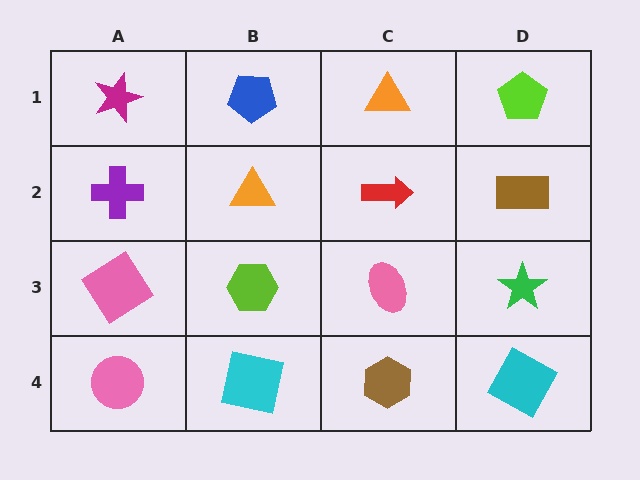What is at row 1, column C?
An orange triangle.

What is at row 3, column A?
A pink diamond.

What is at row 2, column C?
A red arrow.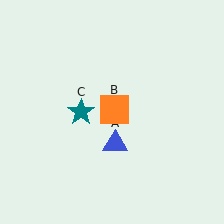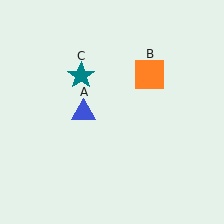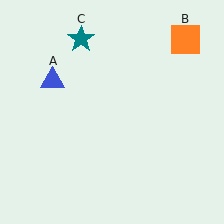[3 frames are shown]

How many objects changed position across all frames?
3 objects changed position: blue triangle (object A), orange square (object B), teal star (object C).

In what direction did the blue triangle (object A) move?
The blue triangle (object A) moved up and to the left.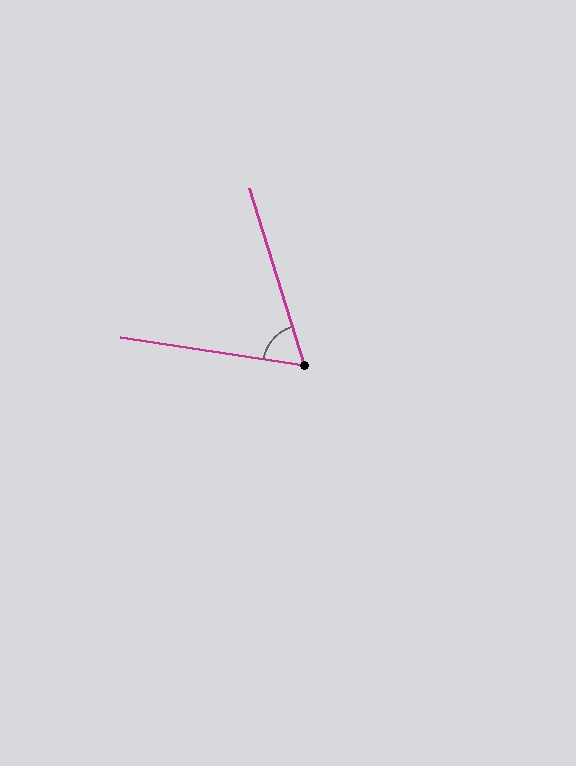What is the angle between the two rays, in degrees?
Approximately 64 degrees.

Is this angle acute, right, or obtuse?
It is acute.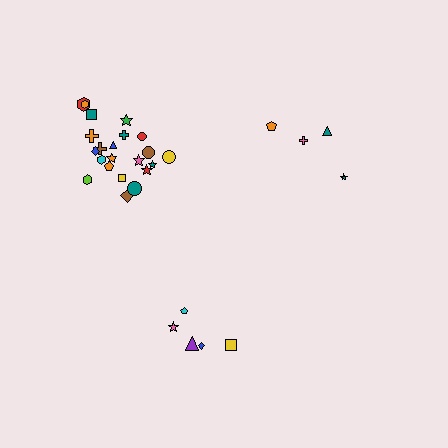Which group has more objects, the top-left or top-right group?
The top-left group.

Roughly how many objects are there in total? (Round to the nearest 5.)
Roughly 30 objects in total.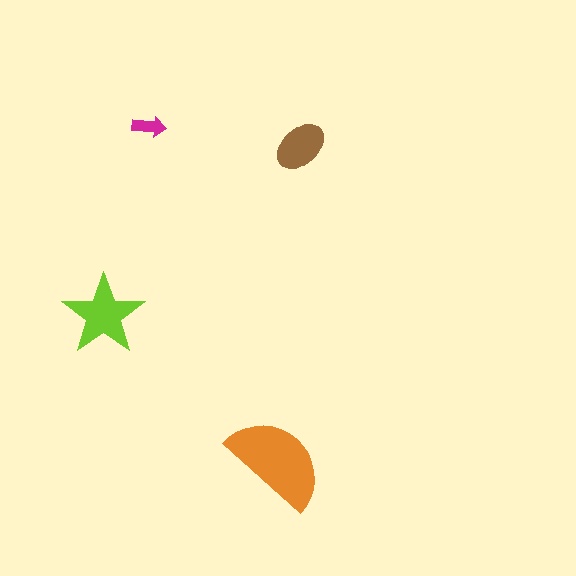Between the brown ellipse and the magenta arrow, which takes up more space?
The brown ellipse.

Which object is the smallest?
The magenta arrow.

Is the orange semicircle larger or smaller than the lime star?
Larger.